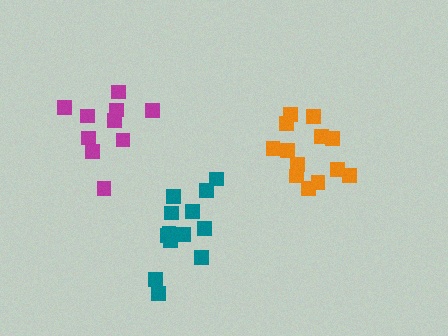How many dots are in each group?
Group 1: 14 dots, Group 2: 10 dots, Group 3: 13 dots (37 total).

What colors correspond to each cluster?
The clusters are colored: teal, magenta, orange.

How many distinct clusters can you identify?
There are 3 distinct clusters.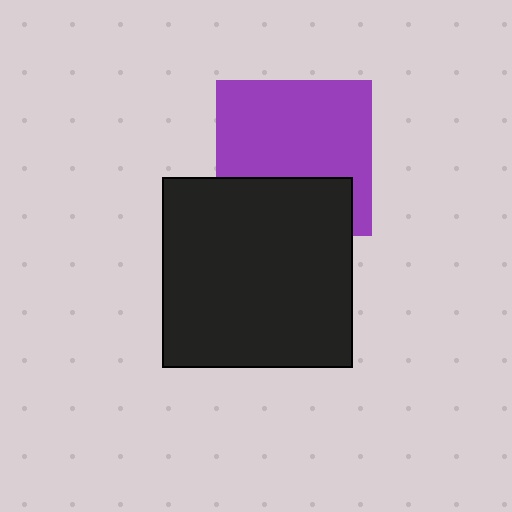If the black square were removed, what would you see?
You would see the complete purple square.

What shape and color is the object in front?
The object in front is a black square.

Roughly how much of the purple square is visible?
Most of it is visible (roughly 67%).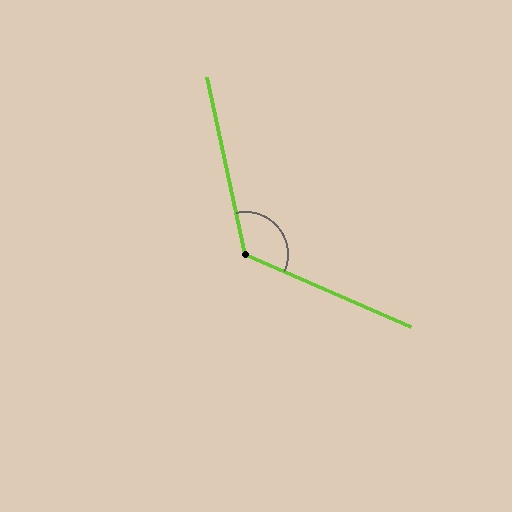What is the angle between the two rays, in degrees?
Approximately 125 degrees.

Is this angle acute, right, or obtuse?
It is obtuse.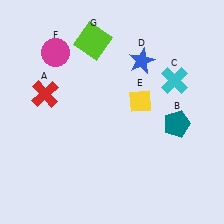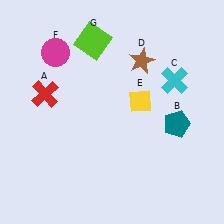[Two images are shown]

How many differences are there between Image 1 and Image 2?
There is 1 difference between the two images.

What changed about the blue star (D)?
In Image 1, D is blue. In Image 2, it changed to brown.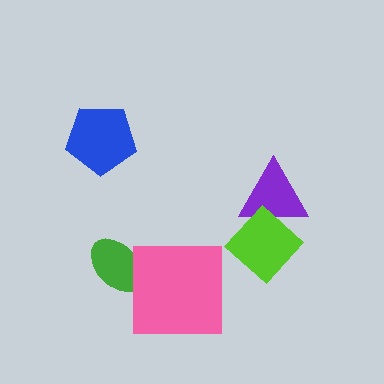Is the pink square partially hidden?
No, no other shape covers it.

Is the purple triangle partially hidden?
Yes, it is partially covered by another shape.